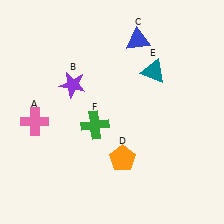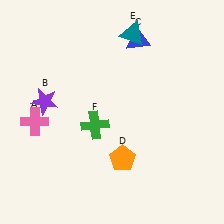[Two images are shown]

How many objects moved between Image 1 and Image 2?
2 objects moved between the two images.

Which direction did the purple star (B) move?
The purple star (B) moved left.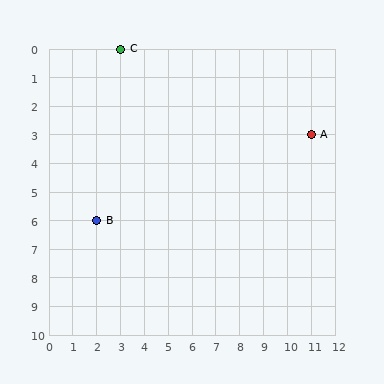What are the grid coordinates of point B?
Point B is at grid coordinates (2, 6).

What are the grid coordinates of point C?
Point C is at grid coordinates (3, 0).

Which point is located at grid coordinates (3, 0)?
Point C is at (3, 0).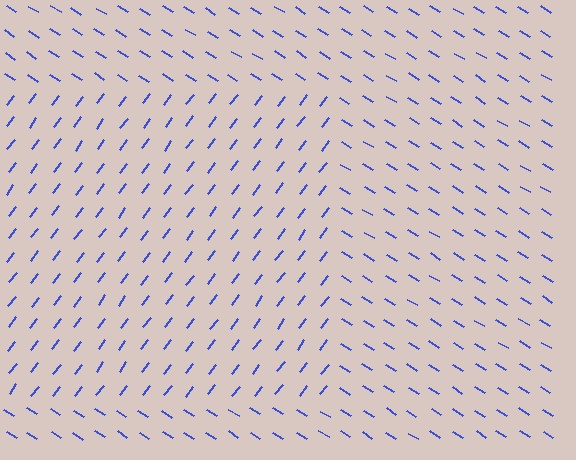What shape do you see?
I see a rectangle.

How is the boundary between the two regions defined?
The boundary is defined purely by a change in line orientation (approximately 85 degrees difference). All lines are the same color and thickness.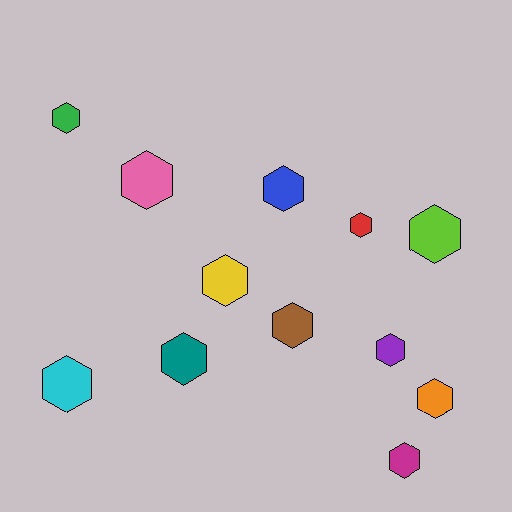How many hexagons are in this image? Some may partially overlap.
There are 12 hexagons.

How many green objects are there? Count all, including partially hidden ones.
There is 1 green object.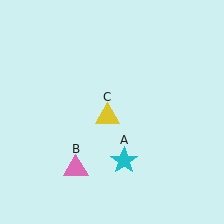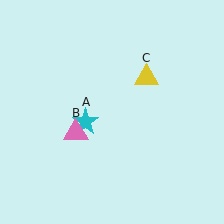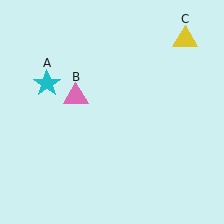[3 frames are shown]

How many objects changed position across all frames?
3 objects changed position: cyan star (object A), pink triangle (object B), yellow triangle (object C).